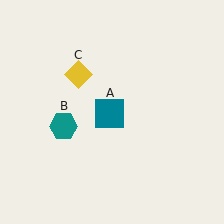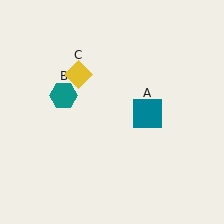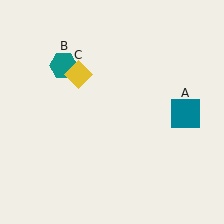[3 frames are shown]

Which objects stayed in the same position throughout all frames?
Yellow diamond (object C) remained stationary.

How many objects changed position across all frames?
2 objects changed position: teal square (object A), teal hexagon (object B).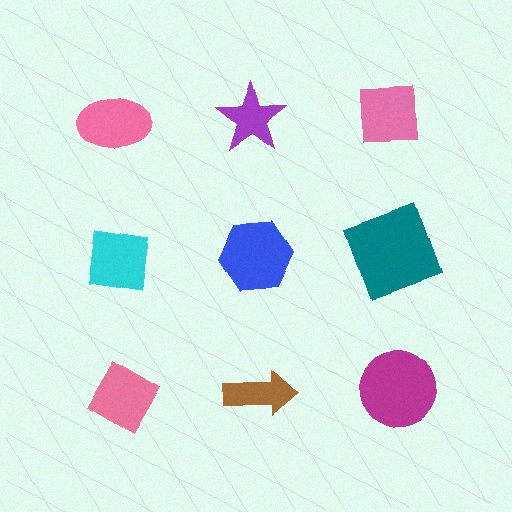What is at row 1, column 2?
A purple star.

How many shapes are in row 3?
3 shapes.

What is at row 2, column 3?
A teal square.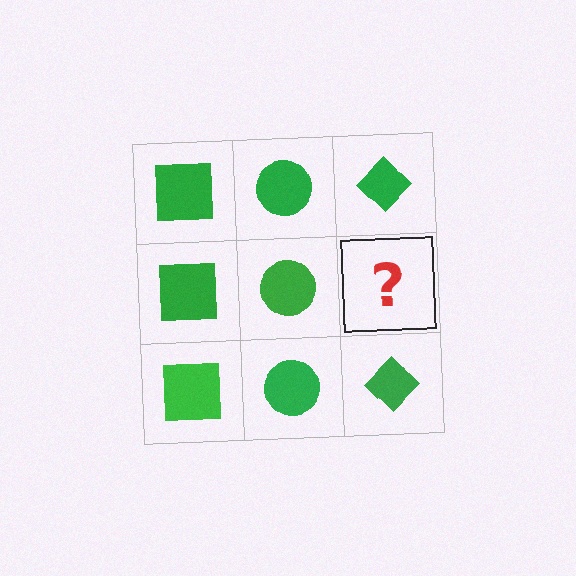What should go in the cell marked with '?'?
The missing cell should contain a green diamond.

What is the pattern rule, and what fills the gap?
The rule is that each column has a consistent shape. The gap should be filled with a green diamond.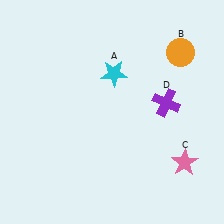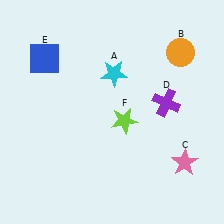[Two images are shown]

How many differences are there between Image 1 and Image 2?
There are 2 differences between the two images.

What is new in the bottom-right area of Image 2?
A lime star (F) was added in the bottom-right area of Image 2.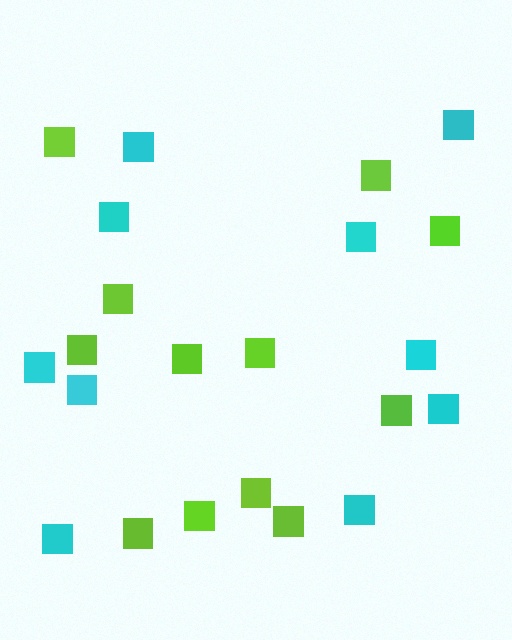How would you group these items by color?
There are 2 groups: one group of cyan squares (10) and one group of lime squares (12).